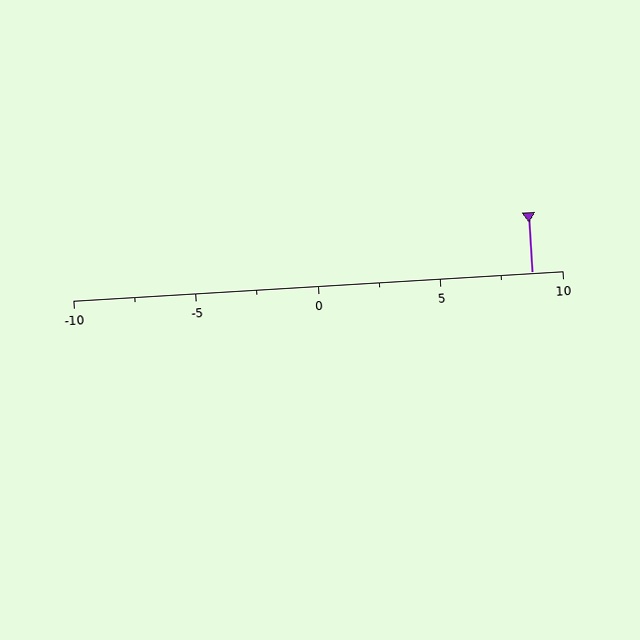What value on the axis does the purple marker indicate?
The marker indicates approximately 8.8.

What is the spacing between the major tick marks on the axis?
The major ticks are spaced 5 apart.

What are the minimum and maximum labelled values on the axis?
The axis runs from -10 to 10.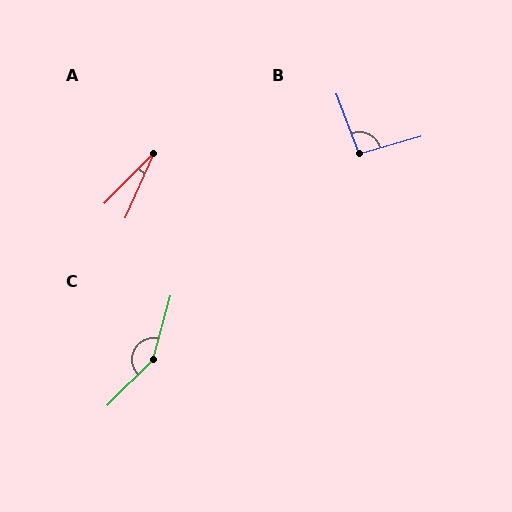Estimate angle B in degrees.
Approximately 96 degrees.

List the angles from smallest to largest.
A (21°), B (96°), C (150°).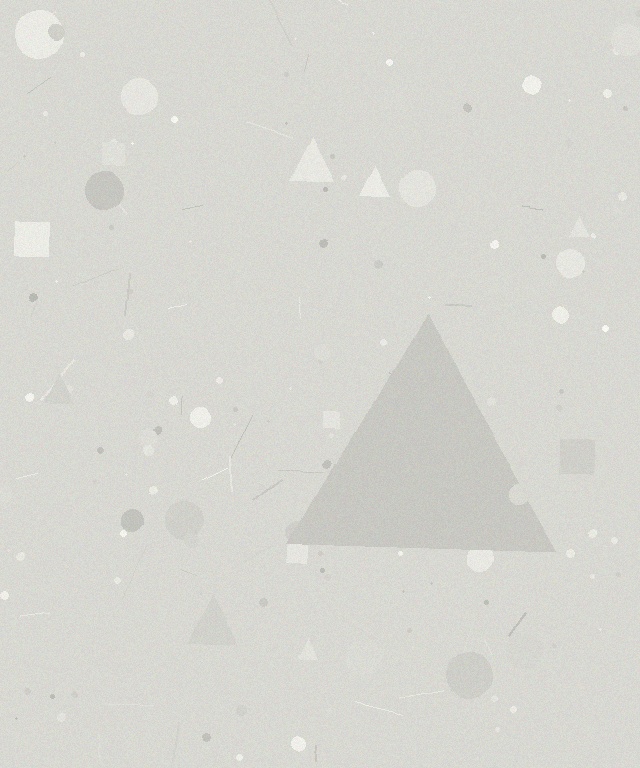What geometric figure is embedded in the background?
A triangle is embedded in the background.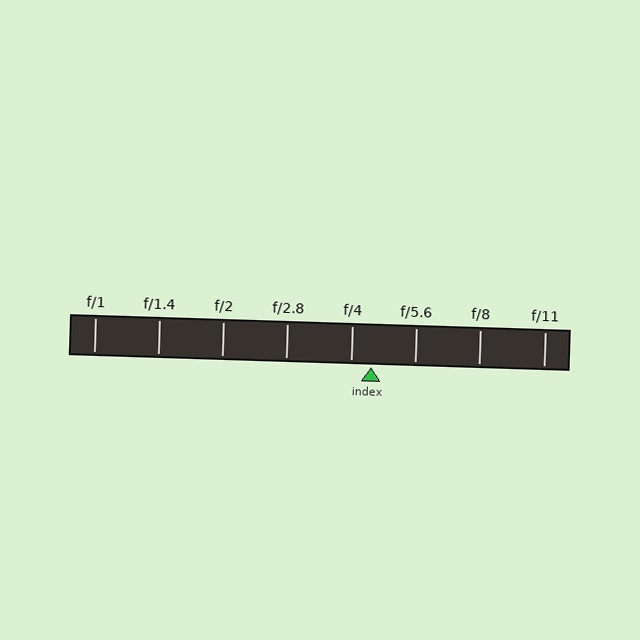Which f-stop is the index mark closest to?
The index mark is closest to f/4.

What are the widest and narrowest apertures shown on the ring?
The widest aperture shown is f/1 and the narrowest is f/11.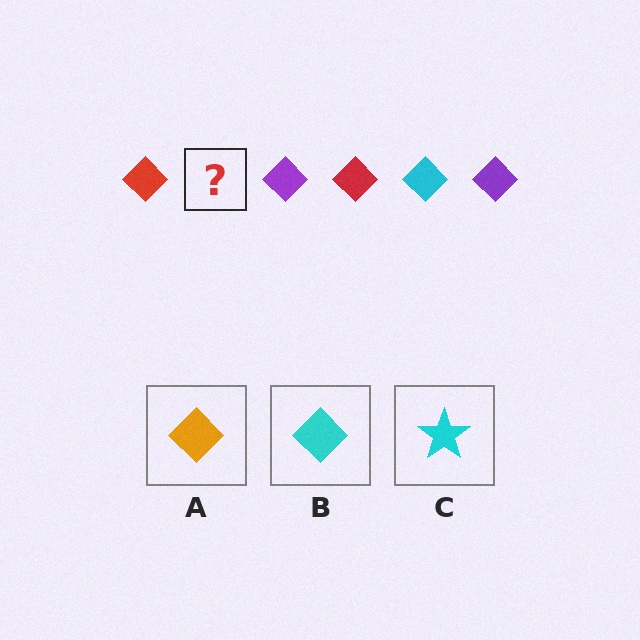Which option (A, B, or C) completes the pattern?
B.